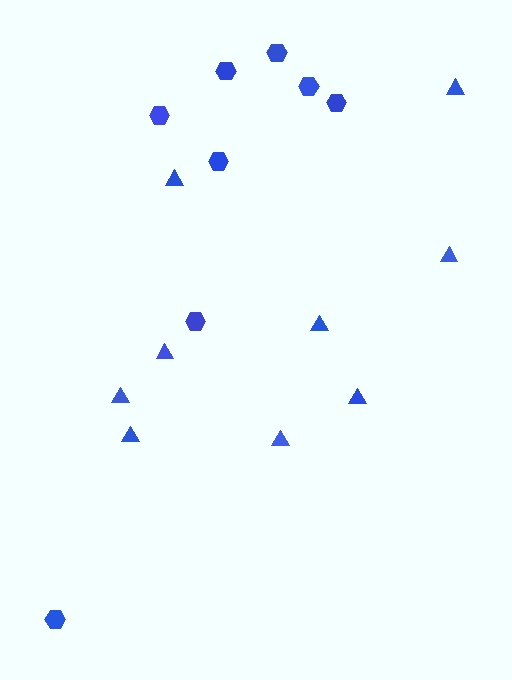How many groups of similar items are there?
There are 2 groups: one group of triangles (9) and one group of hexagons (8).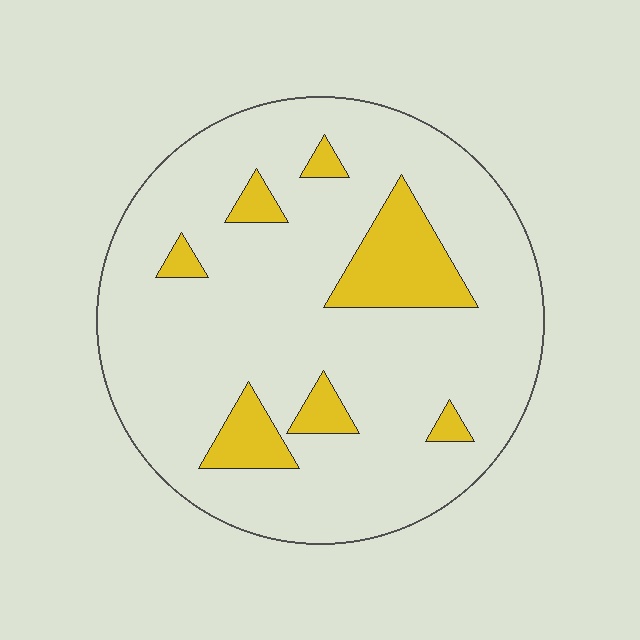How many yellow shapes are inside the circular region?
7.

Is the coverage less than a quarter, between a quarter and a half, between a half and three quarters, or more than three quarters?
Less than a quarter.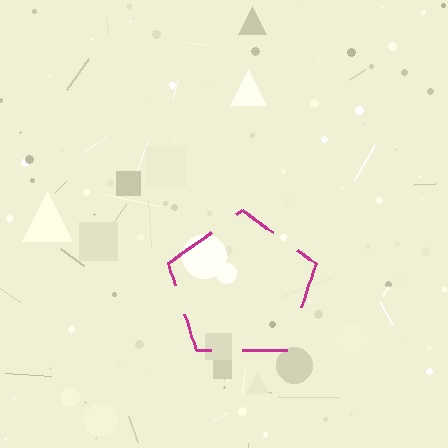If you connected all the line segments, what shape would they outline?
They would outline a pentagon.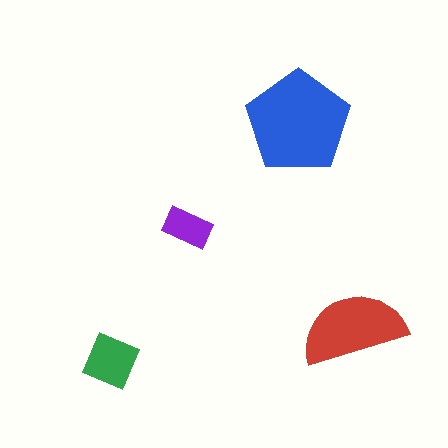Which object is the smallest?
The purple rectangle.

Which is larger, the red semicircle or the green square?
The red semicircle.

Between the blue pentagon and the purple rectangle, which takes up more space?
The blue pentagon.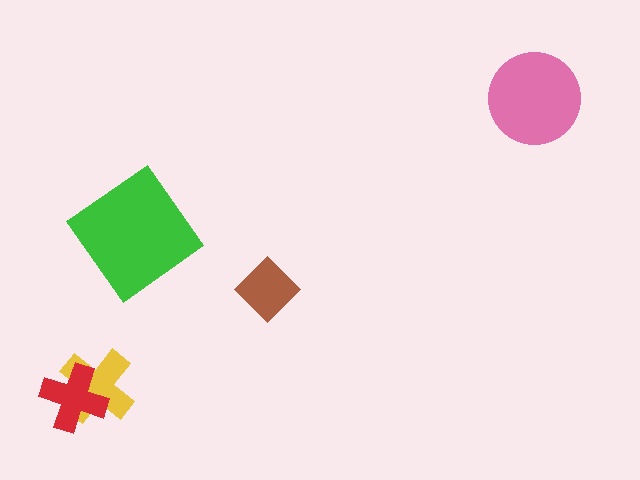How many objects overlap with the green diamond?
0 objects overlap with the green diamond.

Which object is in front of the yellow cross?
The red cross is in front of the yellow cross.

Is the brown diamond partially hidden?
No, no other shape covers it.